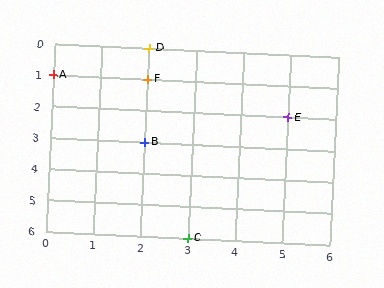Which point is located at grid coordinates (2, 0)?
Point D is at (2, 0).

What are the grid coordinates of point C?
Point C is at grid coordinates (3, 6).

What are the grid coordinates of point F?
Point F is at grid coordinates (2, 1).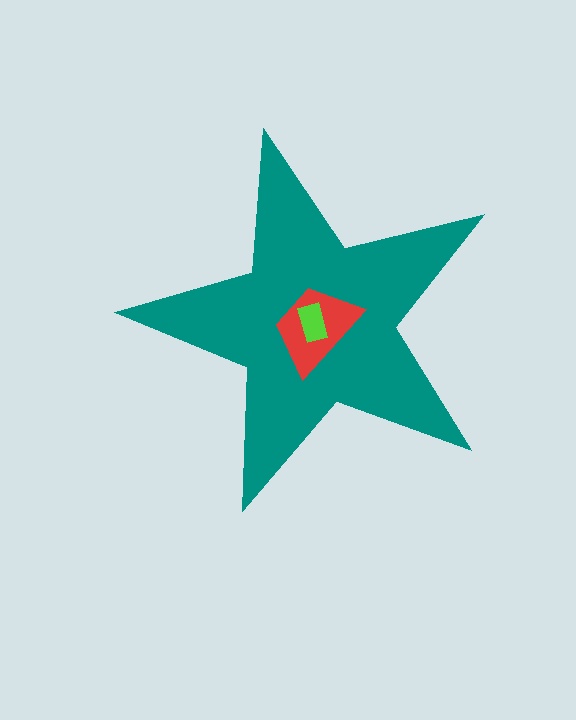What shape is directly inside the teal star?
The red trapezoid.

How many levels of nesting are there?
3.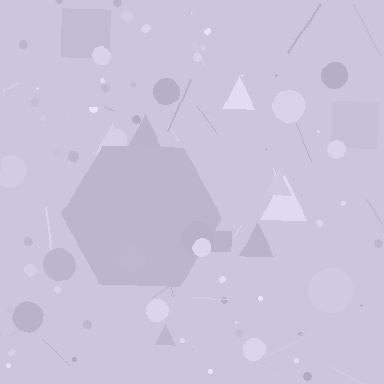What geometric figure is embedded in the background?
A hexagon is embedded in the background.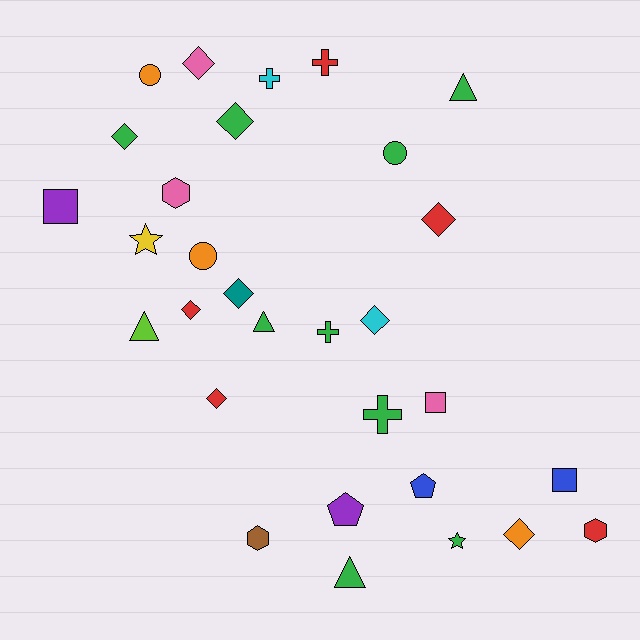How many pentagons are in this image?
There are 2 pentagons.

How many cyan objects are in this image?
There are 2 cyan objects.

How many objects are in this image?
There are 30 objects.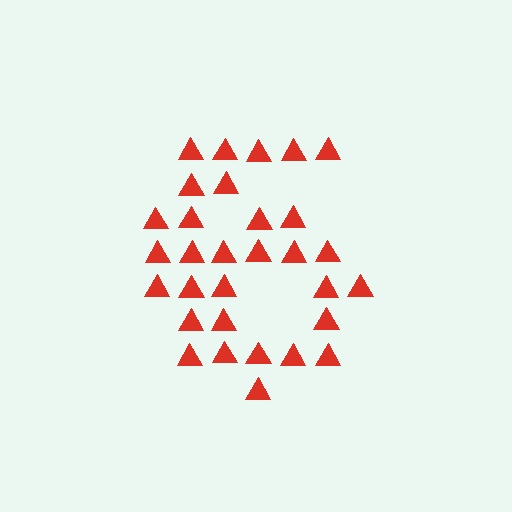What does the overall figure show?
The overall figure shows the digit 6.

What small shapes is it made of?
It is made of small triangles.